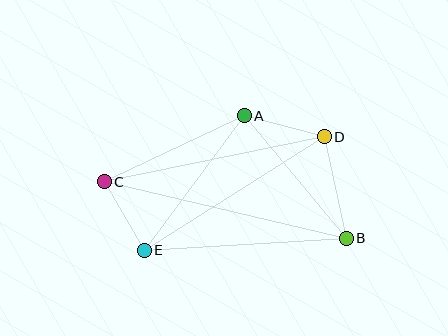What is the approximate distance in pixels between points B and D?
The distance between B and D is approximately 104 pixels.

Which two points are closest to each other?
Points C and E are closest to each other.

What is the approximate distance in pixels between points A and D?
The distance between A and D is approximately 83 pixels.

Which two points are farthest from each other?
Points B and C are farthest from each other.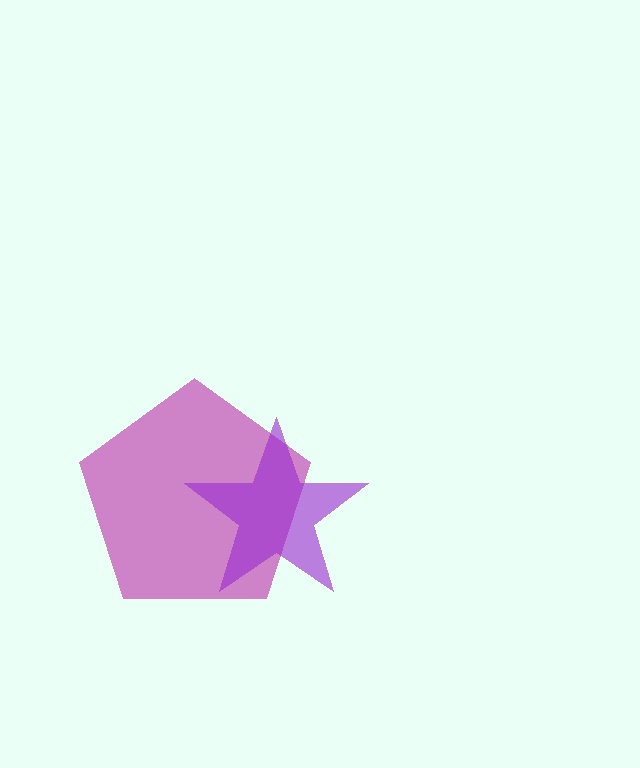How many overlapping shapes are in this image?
There are 2 overlapping shapes in the image.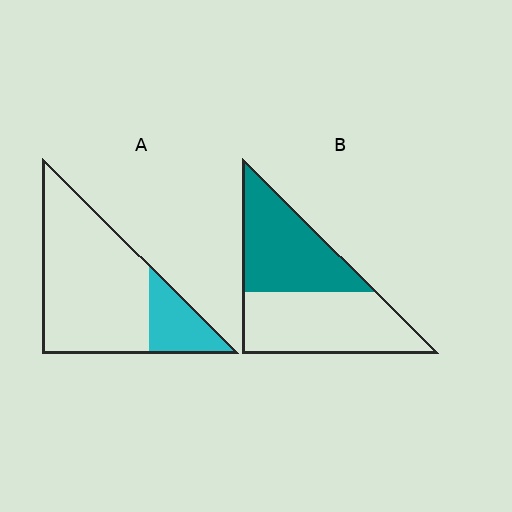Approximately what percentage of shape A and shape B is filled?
A is approximately 20% and B is approximately 45%.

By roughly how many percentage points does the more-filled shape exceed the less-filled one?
By roughly 25 percentage points (B over A).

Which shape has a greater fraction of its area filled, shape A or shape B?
Shape B.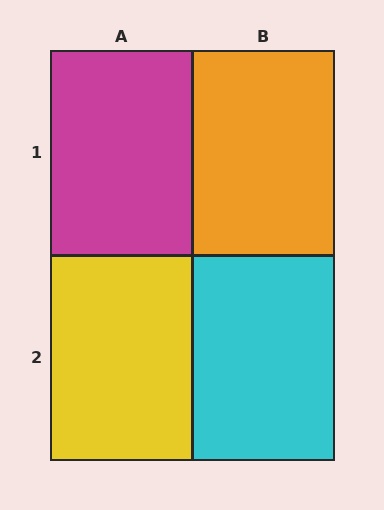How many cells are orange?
1 cell is orange.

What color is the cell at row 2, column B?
Cyan.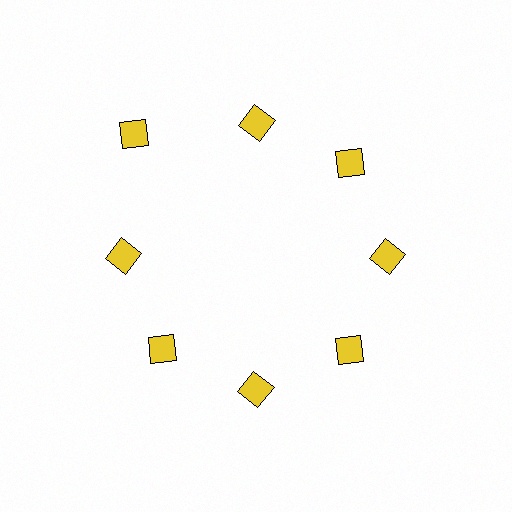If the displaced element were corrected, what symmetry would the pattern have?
It would have 8-fold rotational symmetry — the pattern would map onto itself every 45 degrees.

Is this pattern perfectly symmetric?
No. The 8 yellow diamonds are arranged in a ring, but one element near the 10 o'clock position is pushed outward from the center, breaking the 8-fold rotational symmetry.